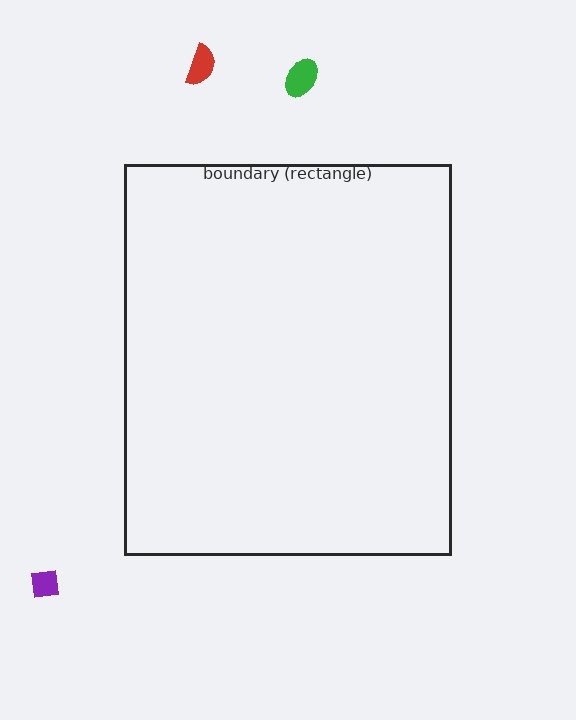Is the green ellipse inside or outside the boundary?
Outside.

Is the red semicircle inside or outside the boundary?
Outside.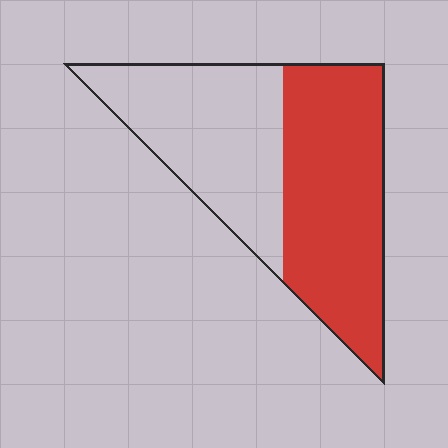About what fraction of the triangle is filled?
About one half (1/2).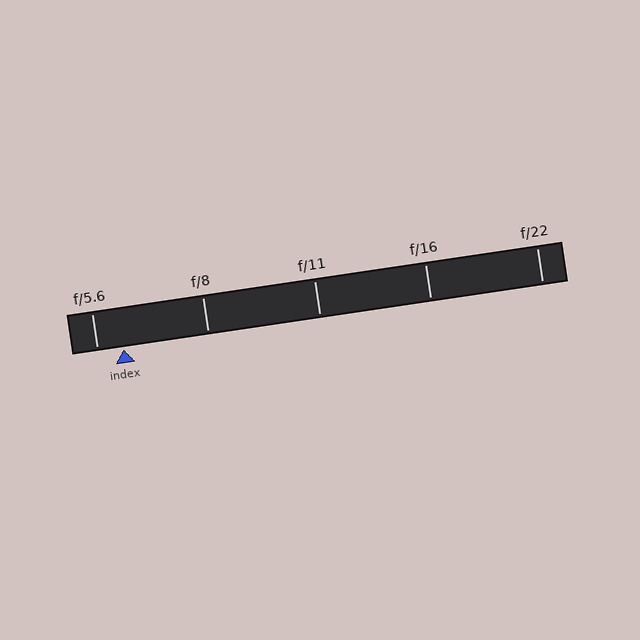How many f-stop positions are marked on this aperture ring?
There are 5 f-stop positions marked.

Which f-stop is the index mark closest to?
The index mark is closest to f/5.6.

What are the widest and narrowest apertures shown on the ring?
The widest aperture shown is f/5.6 and the narrowest is f/22.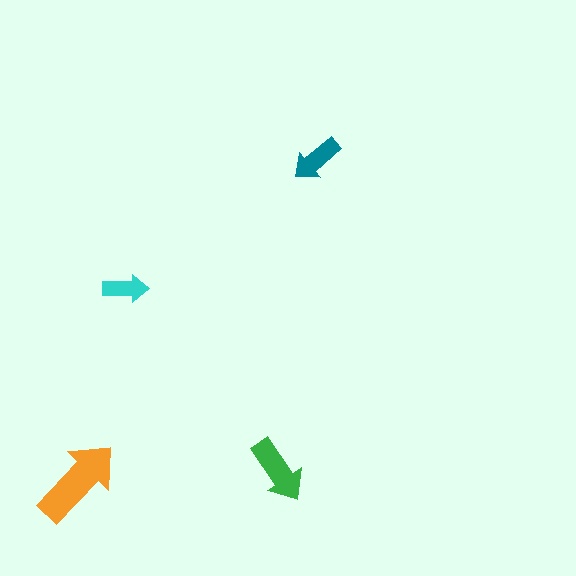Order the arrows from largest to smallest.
the orange one, the green one, the teal one, the cyan one.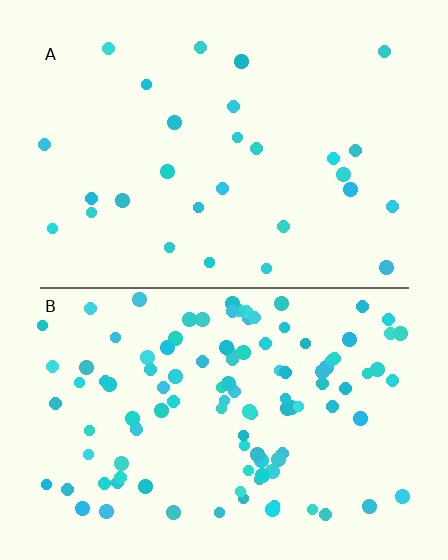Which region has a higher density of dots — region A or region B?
B (the bottom).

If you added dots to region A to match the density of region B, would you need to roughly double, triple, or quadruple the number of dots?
Approximately quadruple.